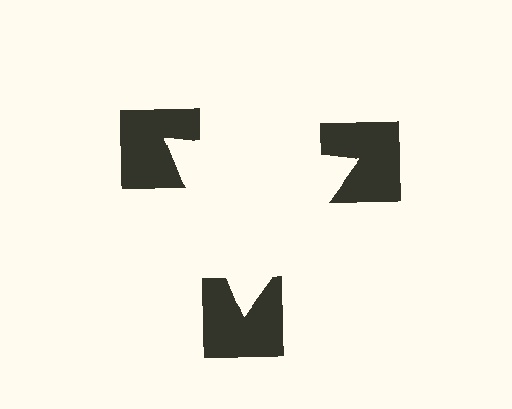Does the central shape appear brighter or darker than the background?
It typically appears slightly brighter than the background, even though no actual brightness change is drawn.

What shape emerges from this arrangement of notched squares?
An illusory triangle — its edges are inferred from the aligned wedge cuts in the notched squares, not physically drawn.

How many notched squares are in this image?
There are 3 — one at each vertex of the illusory triangle.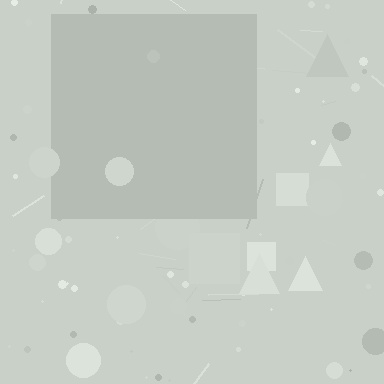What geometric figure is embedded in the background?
A square is embedded in the background.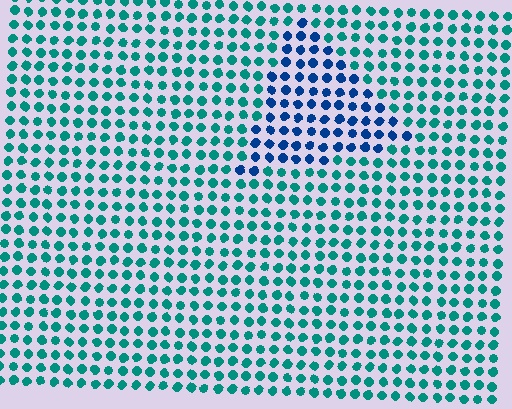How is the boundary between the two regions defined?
The boundary is defined purely by a slight shift in hue (about 43 degrees). Spacing, size, and orientation are identical on both sides.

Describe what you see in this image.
The image is filled with small teal elements in a uniform arrangement. A triangle-shaped region is visible where the elements are tinted to a slightly different hue, forming a subtle color boundary.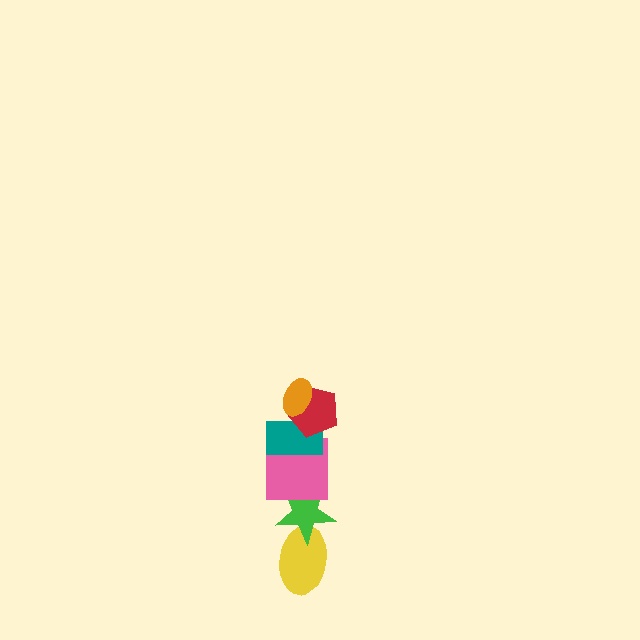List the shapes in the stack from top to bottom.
From top to bottom: the orange ellipse, the red pentagon, the teal rectangle, the pink square, the green star, the yellow ellipse.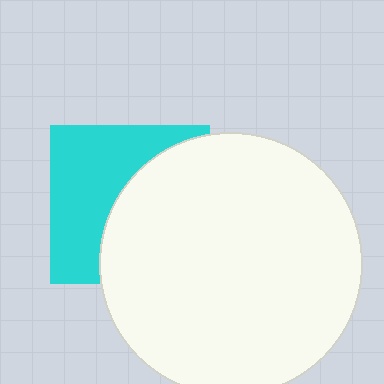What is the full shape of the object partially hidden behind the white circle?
The partially hidden object is a cyan square.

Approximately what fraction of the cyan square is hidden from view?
Roughly 51% of the cyan square is hidden behind the white circle.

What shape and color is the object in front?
The object in front is a white circle.